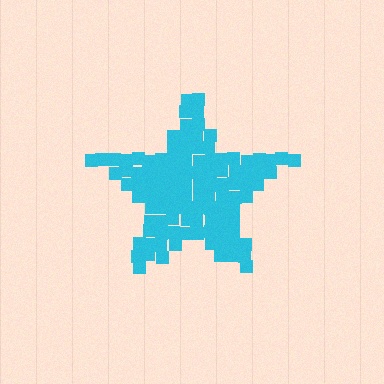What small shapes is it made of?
It is made of small squares.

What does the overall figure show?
The overall figure shows a star.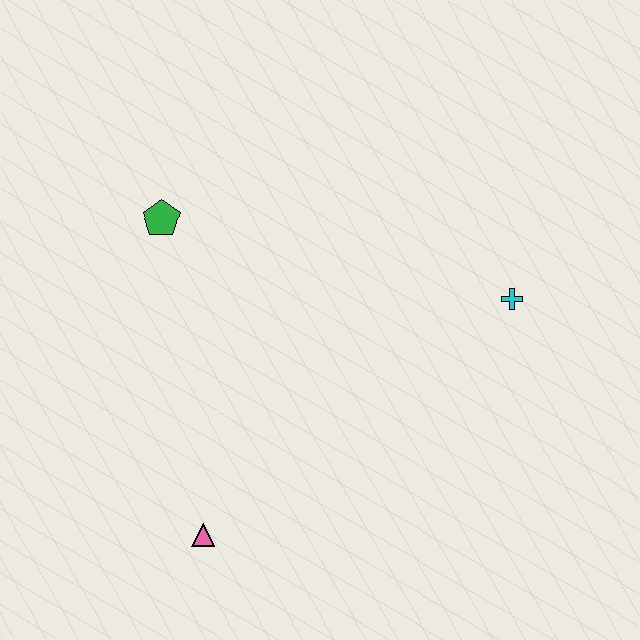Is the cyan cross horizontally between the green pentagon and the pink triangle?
No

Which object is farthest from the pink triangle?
The cyan cross is farthest from the pink triangle.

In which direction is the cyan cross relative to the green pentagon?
The cyan cross is to the right of the green pentagon.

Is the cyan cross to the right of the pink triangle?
Yes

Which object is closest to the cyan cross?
The green pentagon is closest to the cyan cross.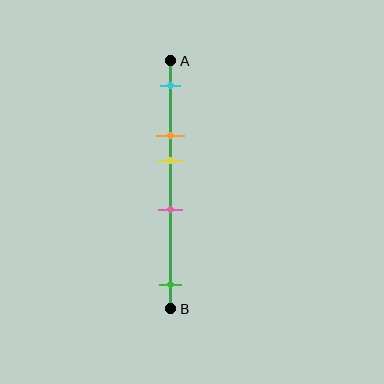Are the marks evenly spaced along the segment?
No, the marks are not evenly spaced.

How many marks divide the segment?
There are 5 marks dividing the segment.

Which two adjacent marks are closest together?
The orange and yellow marks are the closest adjacent pair.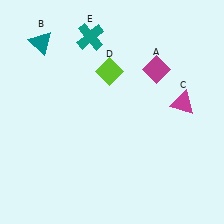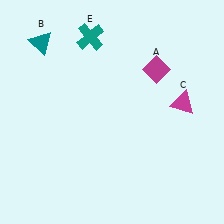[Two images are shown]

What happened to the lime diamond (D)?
The lime diamond (D) was removed in Image 2. It was in the top-left area of Image 1.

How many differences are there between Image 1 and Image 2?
There is 1 difference between the two images.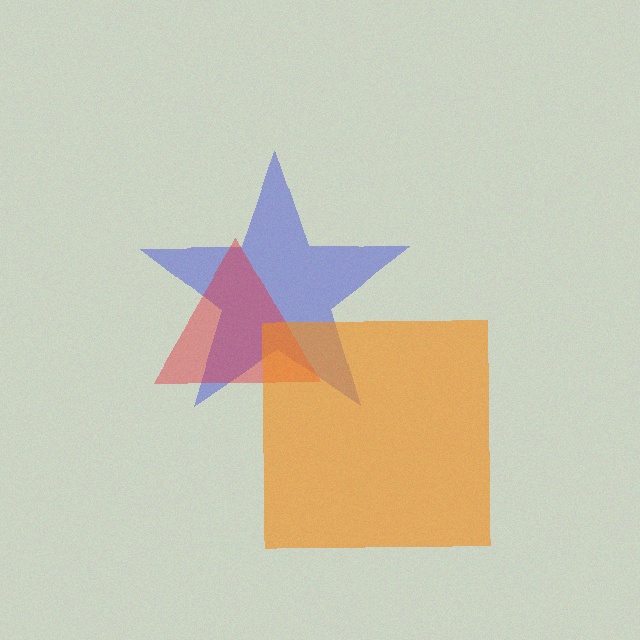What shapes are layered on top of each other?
The layered shapes are: a blue star, a red triangle, an orange square.